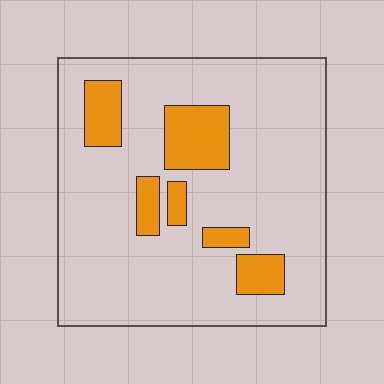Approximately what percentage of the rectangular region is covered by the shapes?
Approximately 15%.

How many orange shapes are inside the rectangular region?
6.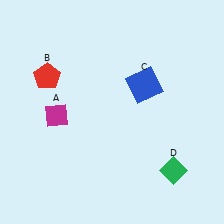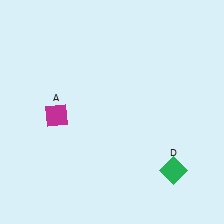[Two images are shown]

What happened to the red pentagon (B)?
The red pentagon (B) was removed in Image 2. It was in the top-left area of Image 1.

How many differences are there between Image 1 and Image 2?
There are 2 differences between the two images.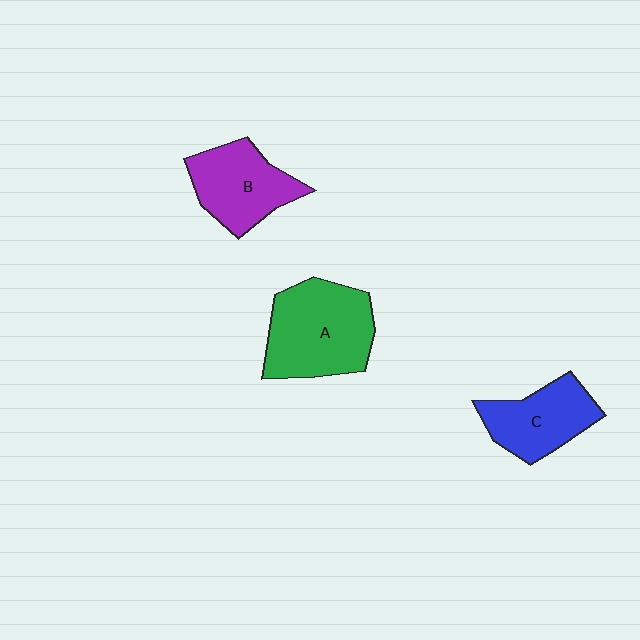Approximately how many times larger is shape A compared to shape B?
Approximately 1.3 times.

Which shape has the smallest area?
Shape C (blue).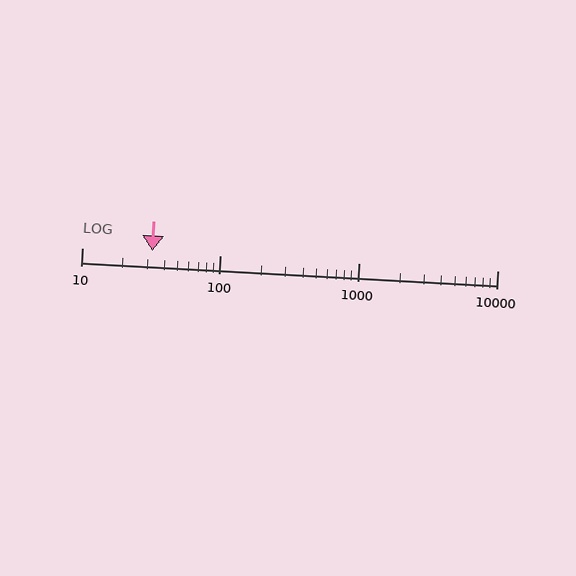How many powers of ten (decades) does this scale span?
The scale spans 3 decades, from 10 to 10000.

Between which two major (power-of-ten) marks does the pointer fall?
The pointer is between 10 and 100.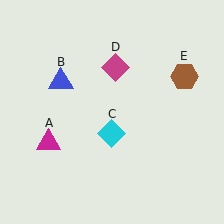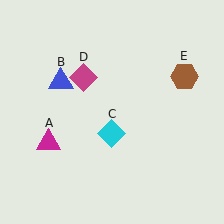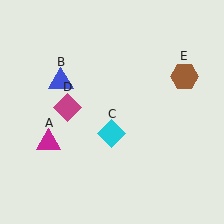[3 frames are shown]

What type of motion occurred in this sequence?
The magenta diamond (object D) rotated counterclockwise around the center of the scene.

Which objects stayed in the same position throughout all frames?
Magenta triangle (object A) and blue triangle (object B) and cyan diamond (object C) and brown hexagon (object E) remained stationary.